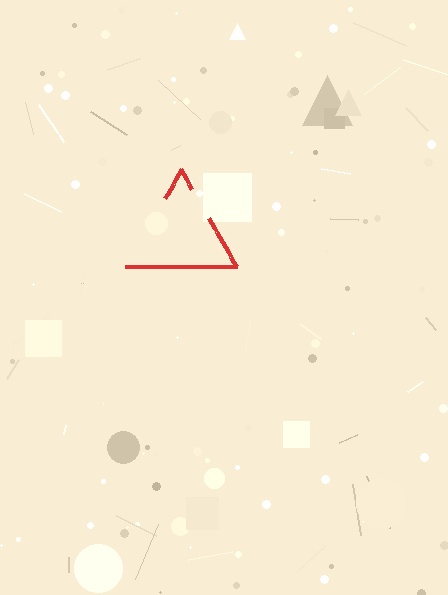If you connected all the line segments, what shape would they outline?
They would outline a triangle.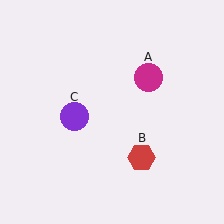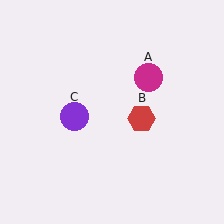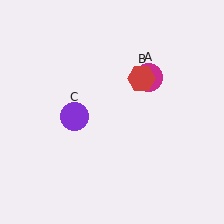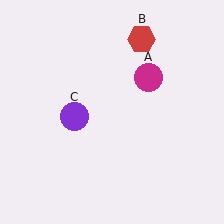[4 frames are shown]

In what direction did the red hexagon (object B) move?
The red hexagon (object B) moved up.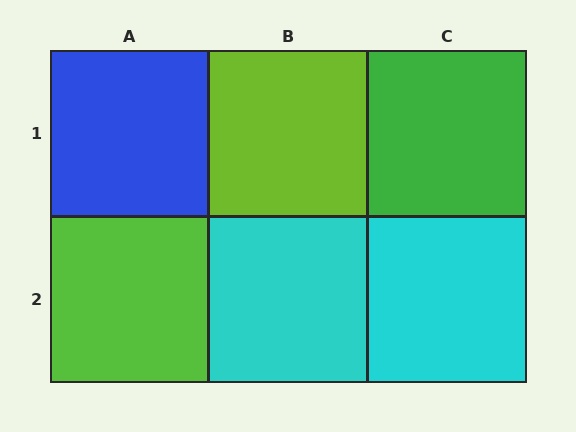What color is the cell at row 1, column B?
Lime.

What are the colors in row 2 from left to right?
Lime, cyan, cyan.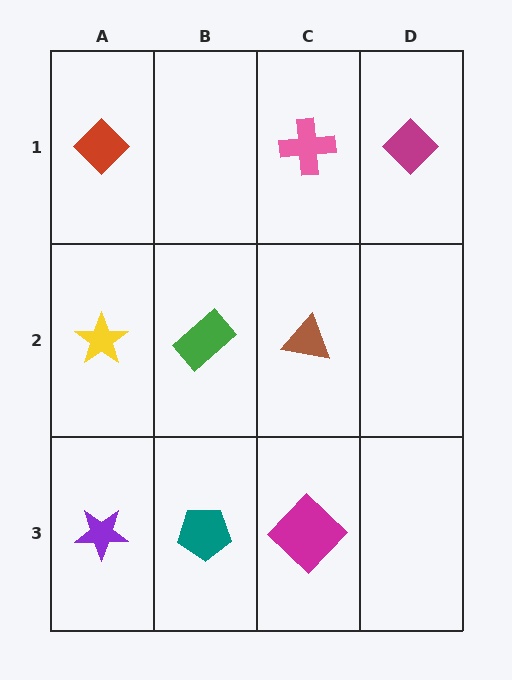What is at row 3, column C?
A magenta diamond.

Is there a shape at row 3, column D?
No, that cell is empty.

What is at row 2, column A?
A yellow star.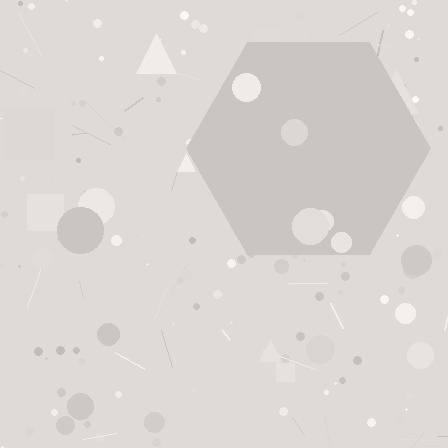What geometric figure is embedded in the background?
A hexagon is embedded in the background.